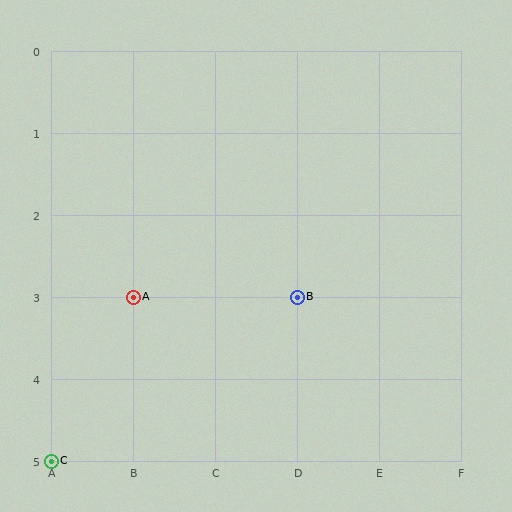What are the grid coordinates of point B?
Point B is at grid coordinates (D, 3).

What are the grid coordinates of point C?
Point C is at grid coordinates (A, 5).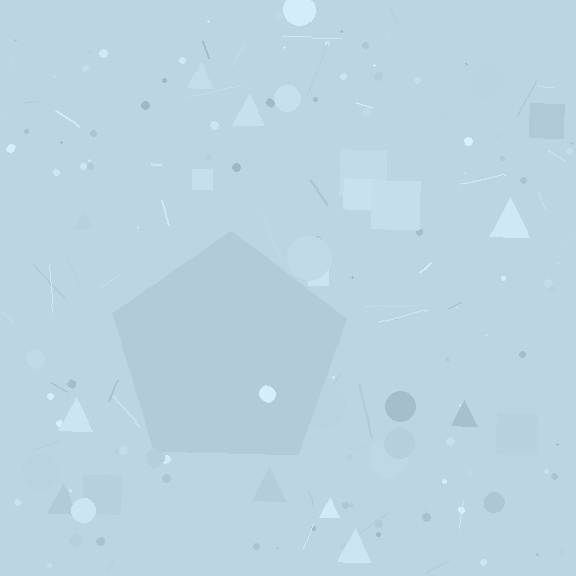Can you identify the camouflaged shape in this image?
The camouflaged shape is a pentagon.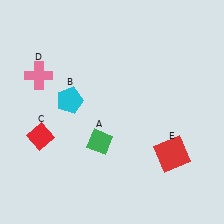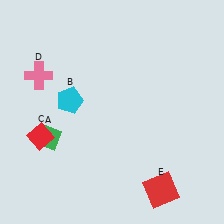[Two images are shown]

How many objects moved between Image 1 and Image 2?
2 objects moved between the two images.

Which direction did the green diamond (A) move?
The green diamond (A) moved left.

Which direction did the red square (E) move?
The red square (E) moved down.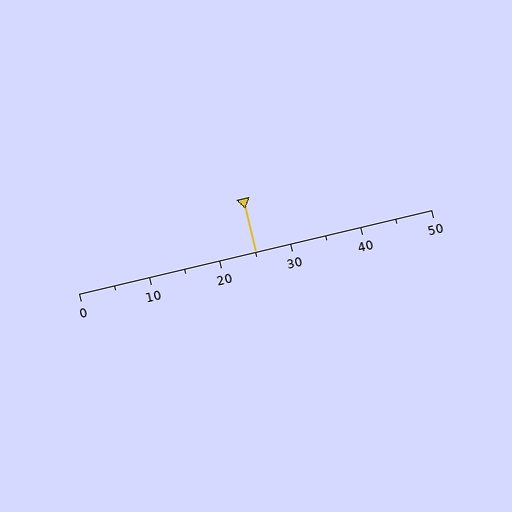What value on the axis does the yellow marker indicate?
The marker indicates approximately 25.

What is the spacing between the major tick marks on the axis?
The major ticks are spaced 10 apart.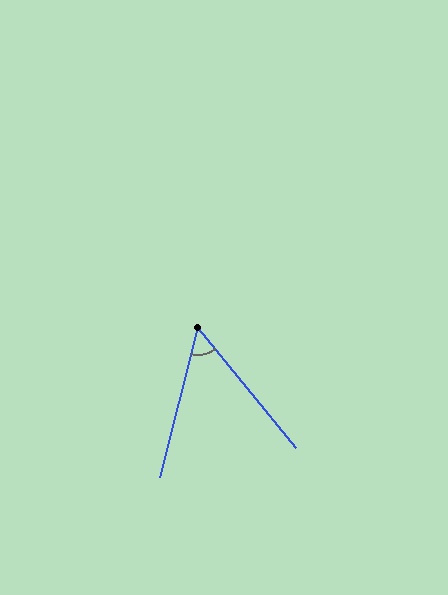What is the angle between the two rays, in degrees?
Approximately 53 degrees.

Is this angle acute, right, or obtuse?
It is acute.